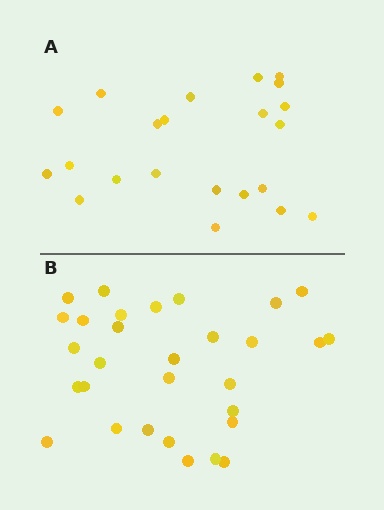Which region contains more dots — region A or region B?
Region B (the bottom region) has more dots.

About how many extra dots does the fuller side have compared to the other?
Region B has roughly 8 or so more dots than region A.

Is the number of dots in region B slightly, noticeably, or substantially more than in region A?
Region B has noticeably more, but not dramatically so. The ratio is roughly 1.4 to 1.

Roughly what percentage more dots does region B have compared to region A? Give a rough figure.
About 35% more.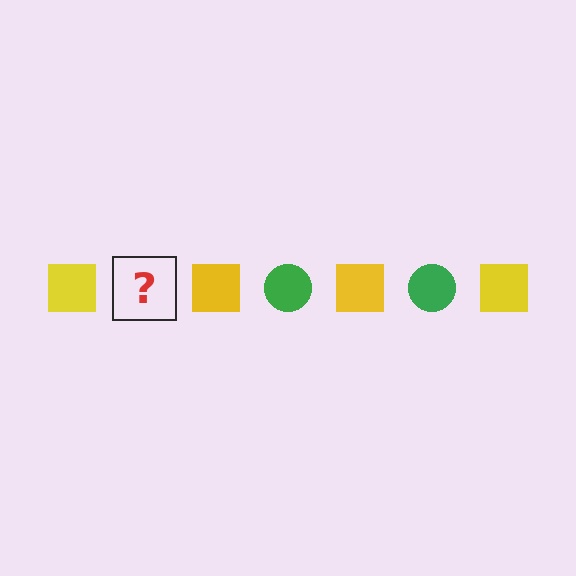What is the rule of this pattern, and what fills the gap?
The rule is that the pattern alternates between yellow square and green circle. The gap should be filled with a green circle.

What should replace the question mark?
The question mark should be replaced with a green circle.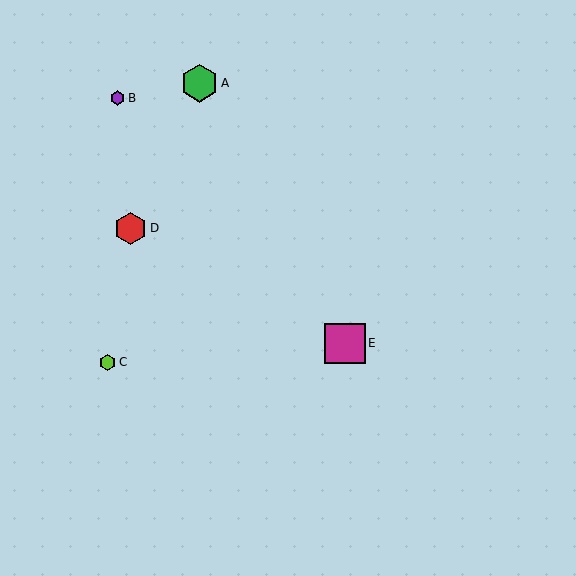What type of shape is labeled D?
Shape D is a red hexagon.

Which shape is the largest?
The magenta square (labeled E) is the largest.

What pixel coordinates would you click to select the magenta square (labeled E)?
Click at (345, 343) to select the magenta square E.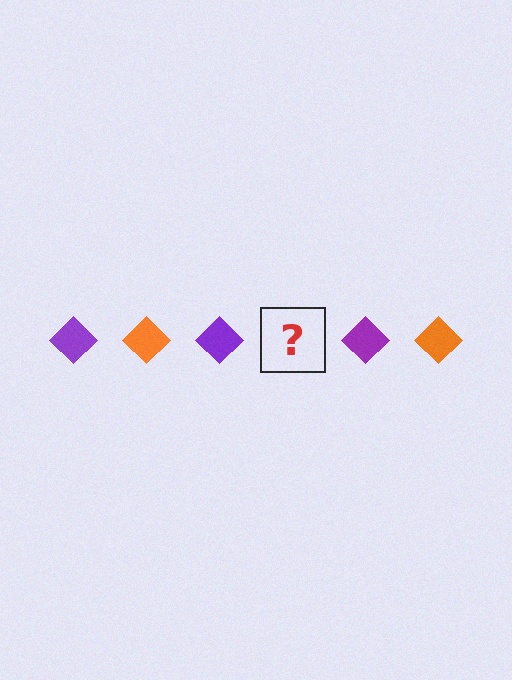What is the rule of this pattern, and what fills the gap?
The rule is that the pattern cycles through purple, orange diamonds. The gap should be filled with an orange diamond.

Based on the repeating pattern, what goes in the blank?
The blank should be an orange diamond.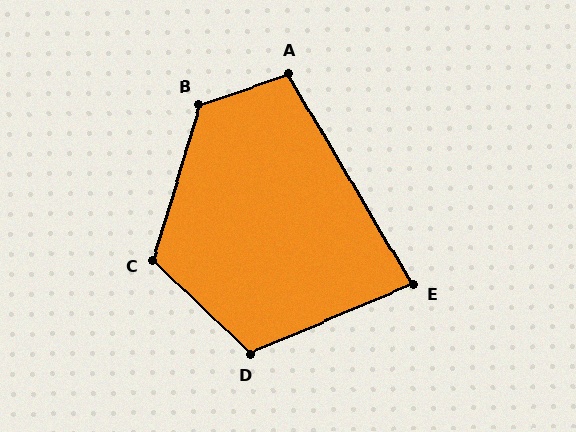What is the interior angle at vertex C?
Approximately 117 degrees (obtuse).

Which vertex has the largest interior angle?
B, at approximately 126 degrees.